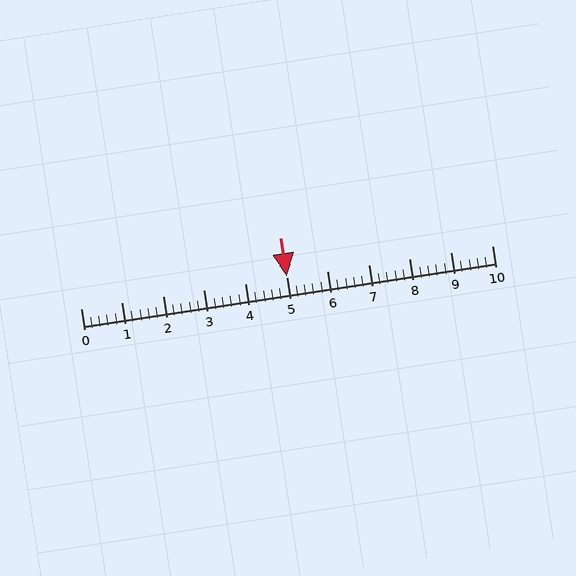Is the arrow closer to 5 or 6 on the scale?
The arrow is closer to 5.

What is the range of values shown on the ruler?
The ruler shows values from 0 to 10.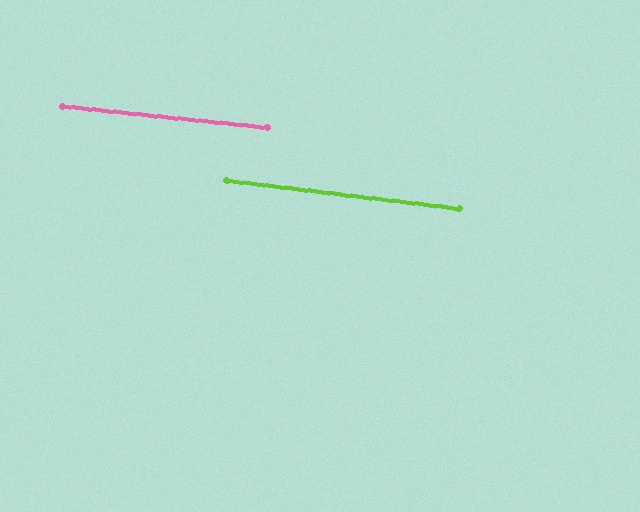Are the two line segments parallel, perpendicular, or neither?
Parallel — their directions differ by only 0.9°.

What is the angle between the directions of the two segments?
Approximately 1 degree.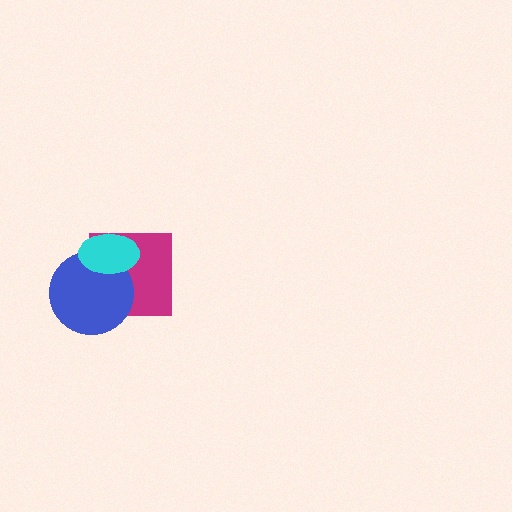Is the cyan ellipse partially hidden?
No, no other shape covers it.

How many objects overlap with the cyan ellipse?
2 objects overlap with the cyan ellipse.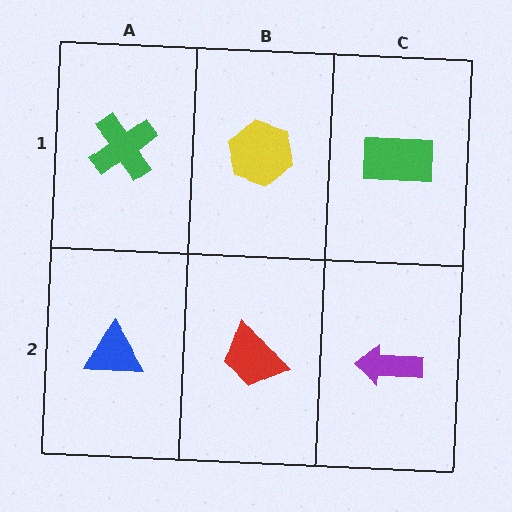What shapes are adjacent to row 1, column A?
A blue triangle (row 2, column A), a yellow hexagon (row 1, column B).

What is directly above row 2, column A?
A green cross.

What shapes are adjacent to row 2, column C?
A green rectangle (row 1, column C), a red trapezoid (row 2, column B).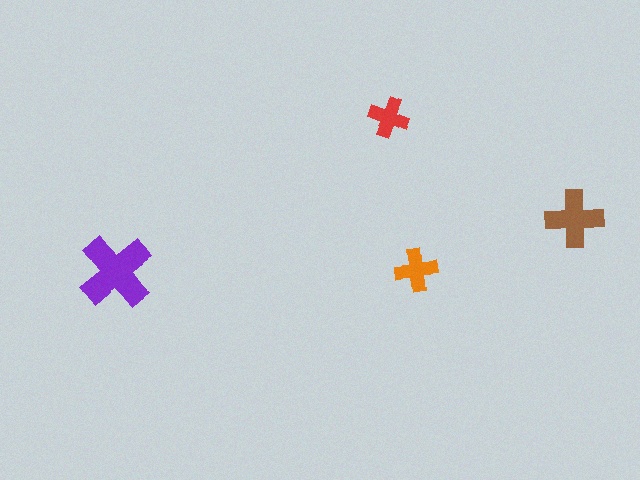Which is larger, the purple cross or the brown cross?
The purple one.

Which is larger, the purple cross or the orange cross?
The purple one.